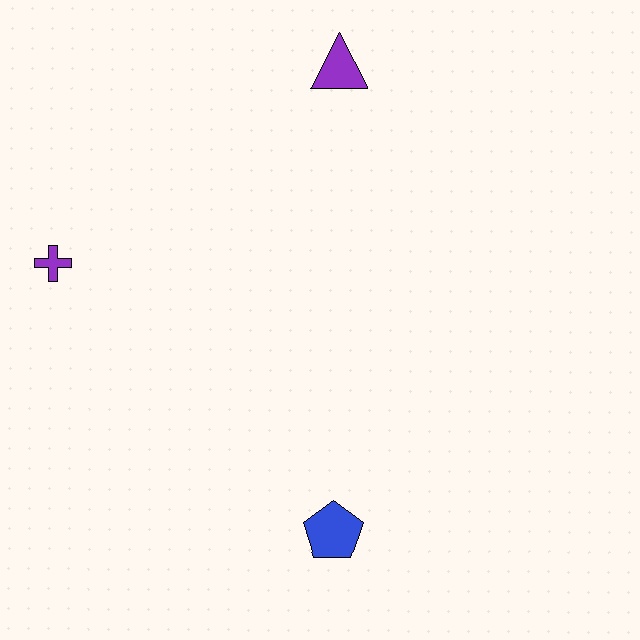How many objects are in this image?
There are 3 objects.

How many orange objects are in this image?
There are no orange objects.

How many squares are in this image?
There are no squares.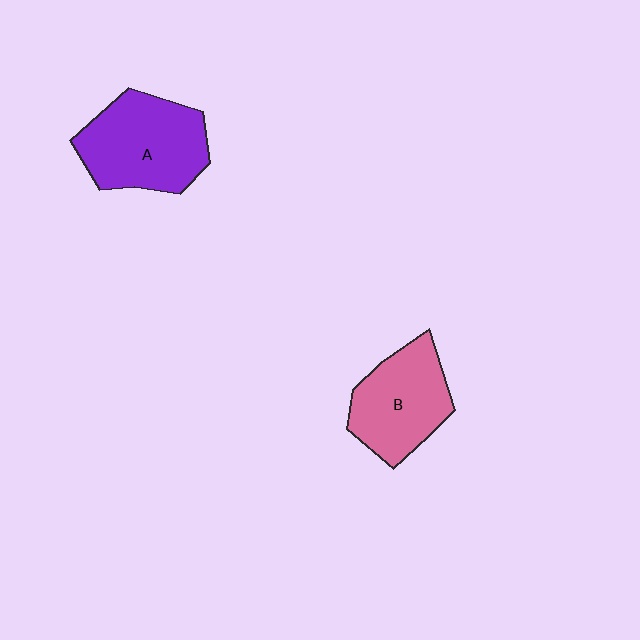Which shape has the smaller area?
Shape B (pink).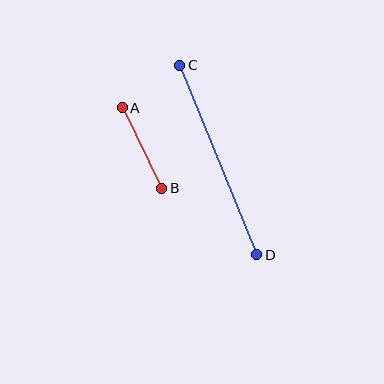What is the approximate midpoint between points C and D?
The midpoint is at approximately (218, 160) pixels.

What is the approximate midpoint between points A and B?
The midpoint is at approximately (142, 148) pixels.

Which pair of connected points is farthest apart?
Points C and D are farthest apart.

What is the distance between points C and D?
The distance is approximately 205 pixels.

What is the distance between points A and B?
The distance is approximately 90 pixels.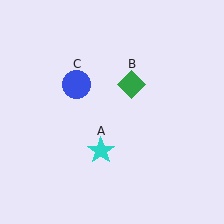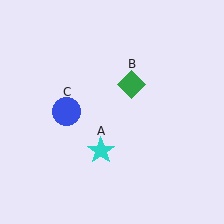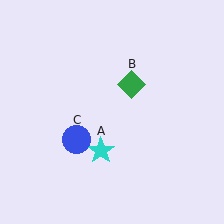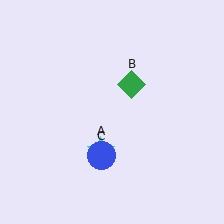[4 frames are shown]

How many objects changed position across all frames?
1 object changed position: blue circle (object C).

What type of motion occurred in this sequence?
The blue circle (object C) rotated counterclockwise around the center of the scene.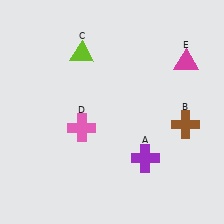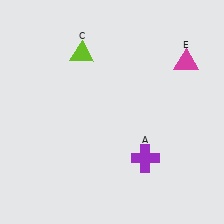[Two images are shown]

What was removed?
The brown cross (B), the pink cross (D) were removed in Image 2.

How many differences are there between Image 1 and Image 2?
There are 2 differences between the two images.